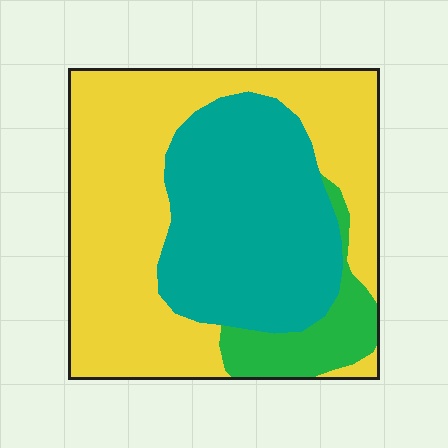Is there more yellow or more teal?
Yellow.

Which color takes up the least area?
Green, at roughly 10%.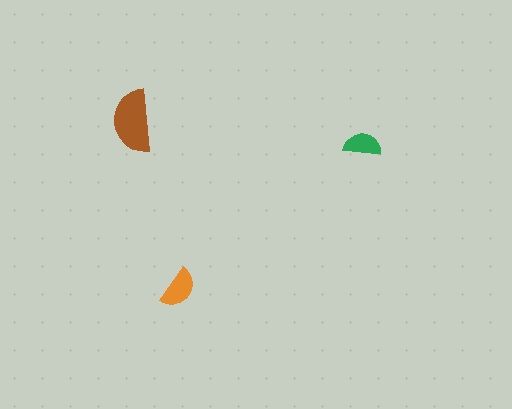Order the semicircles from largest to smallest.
the brown one, the orange one, the green one.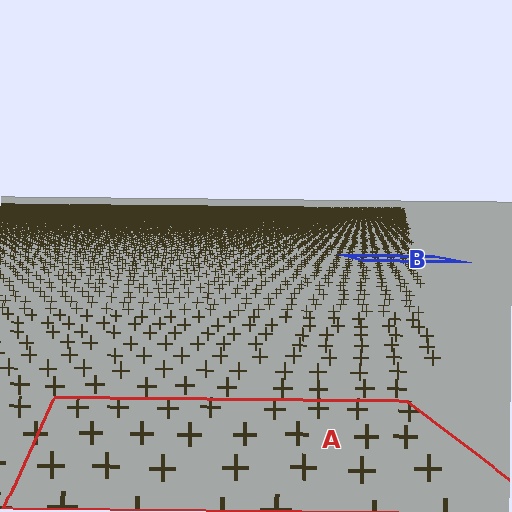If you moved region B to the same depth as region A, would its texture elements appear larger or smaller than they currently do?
They would appear larger. At a closer depth, the same texture elements are projected at a bigger on-screen size.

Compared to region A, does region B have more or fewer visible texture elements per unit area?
Region B has more texture elements per unit area — they are packed more densely because it is farther away.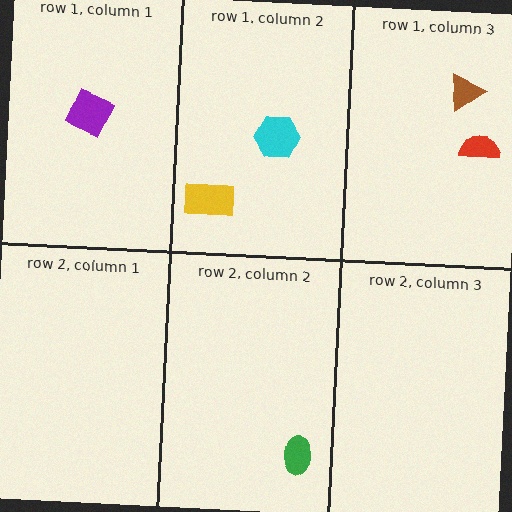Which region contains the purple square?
The row 1, column 1 region.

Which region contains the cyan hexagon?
The row 1, column 2 region.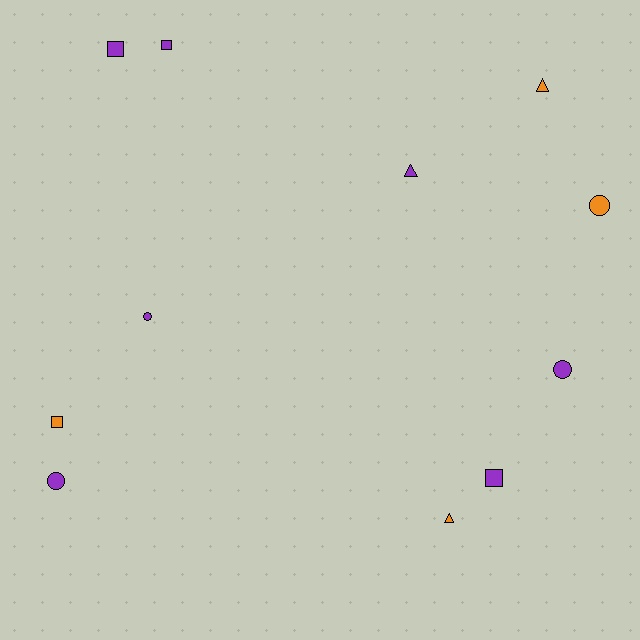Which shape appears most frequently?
Circle, with 4 objects.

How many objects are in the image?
There are 11 objects.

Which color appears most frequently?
Purple, with 7 objects.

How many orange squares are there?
There is 1 orange square.